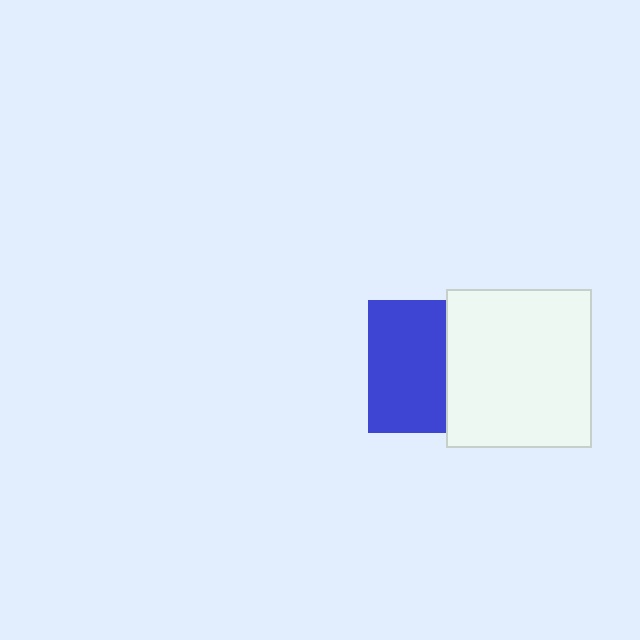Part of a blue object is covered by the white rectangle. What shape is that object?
It is a square.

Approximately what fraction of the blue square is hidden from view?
Roughly 42% of the blue square is hidden behind the white rectangle.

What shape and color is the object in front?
The object in front is a white rectangle.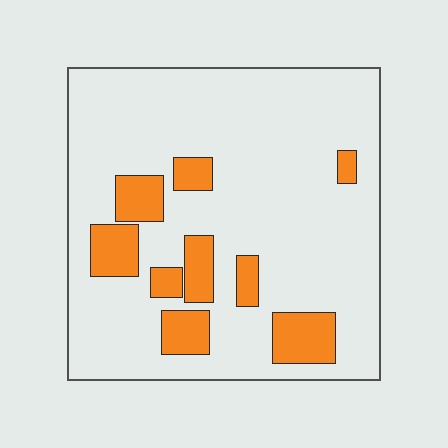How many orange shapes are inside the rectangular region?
9.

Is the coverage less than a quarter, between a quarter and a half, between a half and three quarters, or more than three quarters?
Less than a quarter.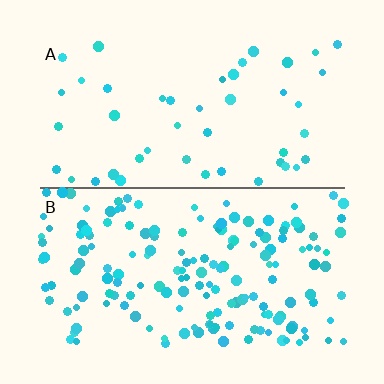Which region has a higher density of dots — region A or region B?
B (the bottom).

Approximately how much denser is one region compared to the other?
Approximately 3.7× — region B over region A.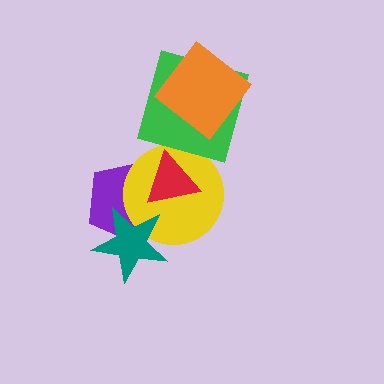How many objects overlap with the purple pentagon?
3 objects overlap with the purple pentagon.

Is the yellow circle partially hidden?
Yes, it is partially covered by another shape.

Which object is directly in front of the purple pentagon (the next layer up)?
The yellow circle is directly in front of the purple pentagon.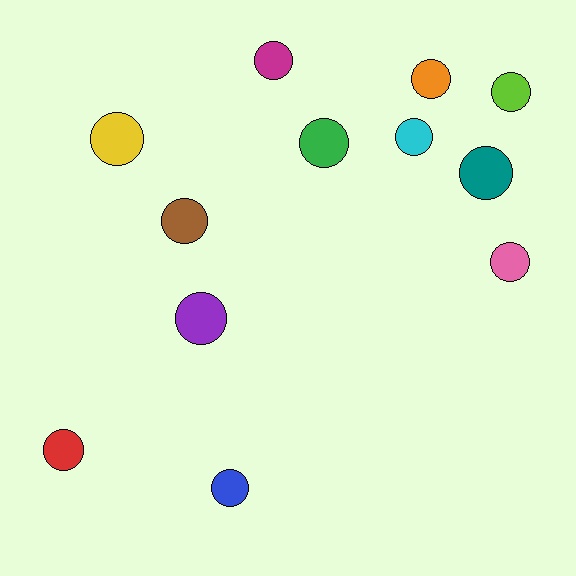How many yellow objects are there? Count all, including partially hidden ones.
There is 1 yellow object.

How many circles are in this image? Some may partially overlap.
There are 12 circles.